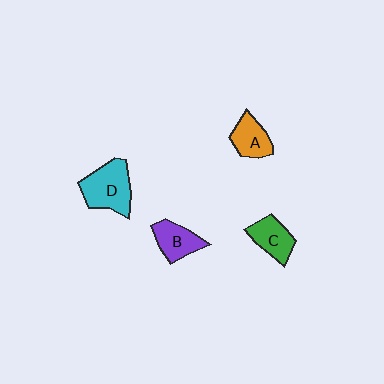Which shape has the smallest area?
Shape A (orange).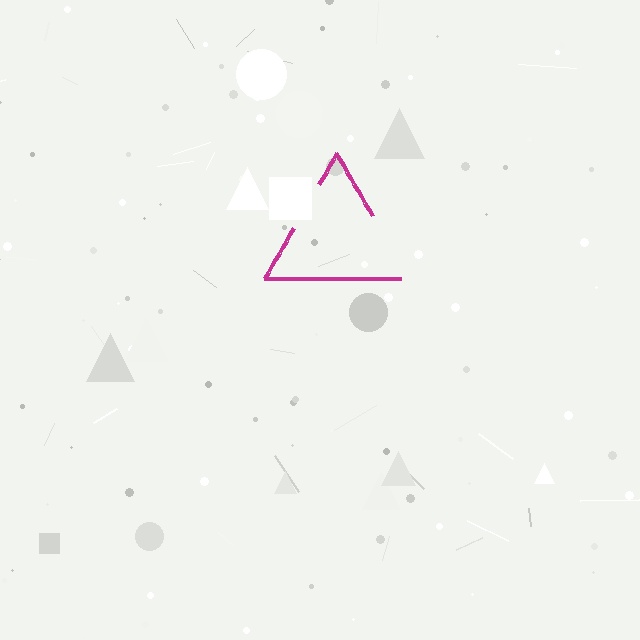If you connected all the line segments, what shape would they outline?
They would outline a triangle.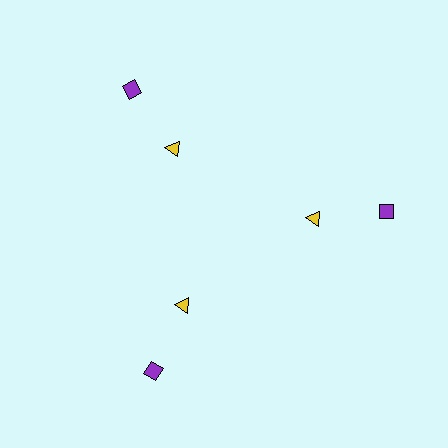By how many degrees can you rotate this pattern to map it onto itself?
The pattern maps onto itself every 120 degrees of rotation.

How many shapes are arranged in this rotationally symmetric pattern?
There are 6 shapes, arranged in 3 groups of 2.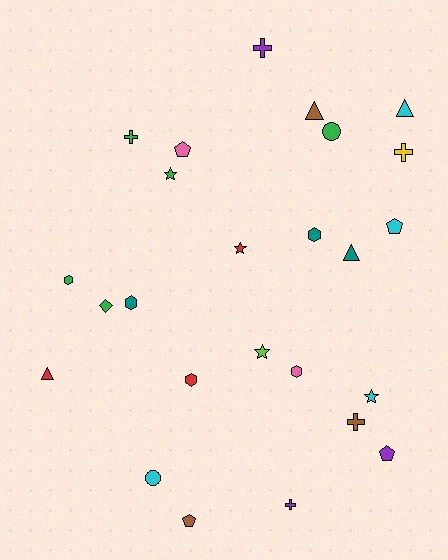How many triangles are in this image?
There are 4 triangles.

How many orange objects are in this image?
There are no orange objects.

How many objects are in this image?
There are 25 objects.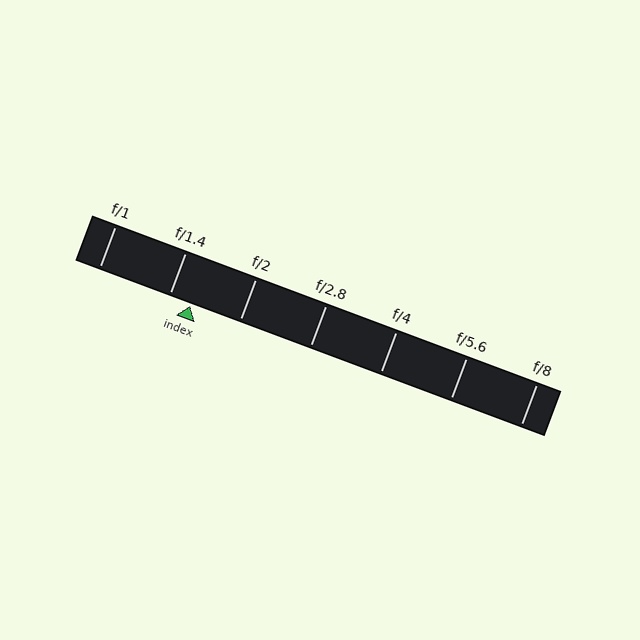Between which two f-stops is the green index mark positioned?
The index mark is between f/1.4 and f/2.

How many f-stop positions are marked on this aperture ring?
There are 7 f-stop positions marked.